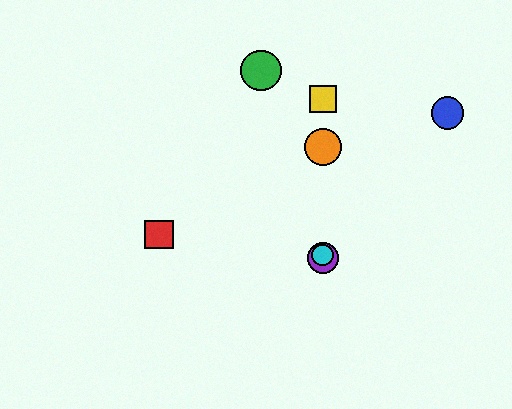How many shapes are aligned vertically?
4 shapes (the yellow square, the purple circle, the orange circle, the cyan circle) are aligned vertically.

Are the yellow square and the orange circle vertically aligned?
Yes, both are at x≈323.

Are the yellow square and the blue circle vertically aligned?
No, the yellow square is at x≈323 and the blue circle is at x≈447.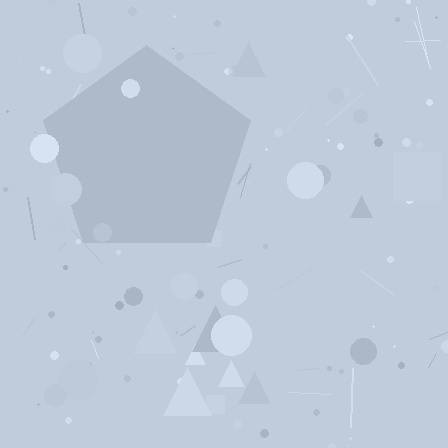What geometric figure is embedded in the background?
A pentagon is embedded in the background.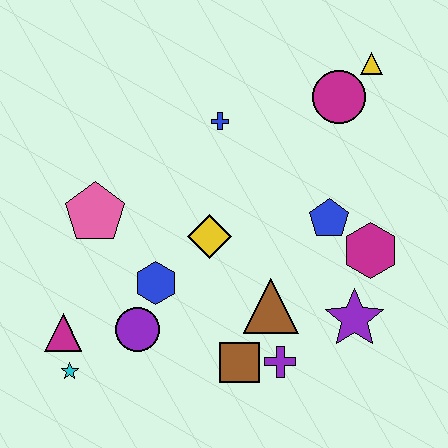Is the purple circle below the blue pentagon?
Yes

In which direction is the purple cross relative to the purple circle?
The purple cross is to the right of the purple circle.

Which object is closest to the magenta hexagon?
The blue pentagon is closest to the magenta hexagon.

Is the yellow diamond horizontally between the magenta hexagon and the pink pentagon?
Yes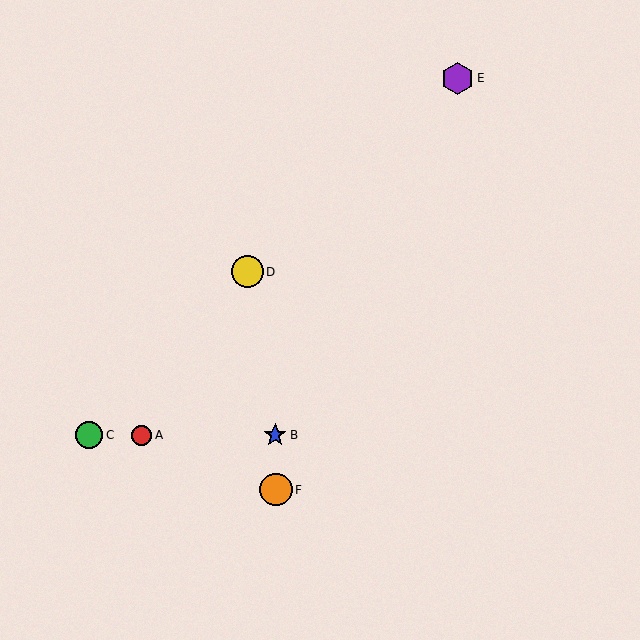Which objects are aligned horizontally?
Objects A, B, C are aligned horizontally.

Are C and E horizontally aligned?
No, C is at y≈435 and E is at y≈78.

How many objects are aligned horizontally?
3 objects (A, B, C) are aligned horizontally.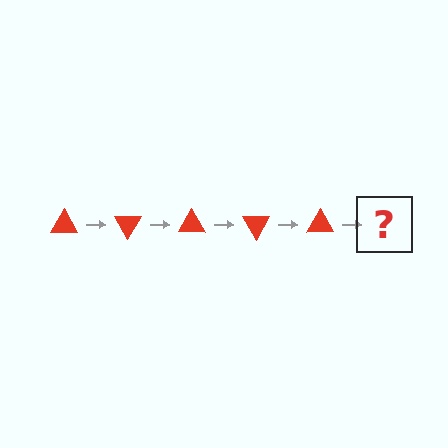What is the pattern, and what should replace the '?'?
The pattern is that the triangle rotates 60 degrees each step. The '?' should be a red triangle rotated 300 degrees.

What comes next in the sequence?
The next element should be a red triangle rotated 300 degrees.